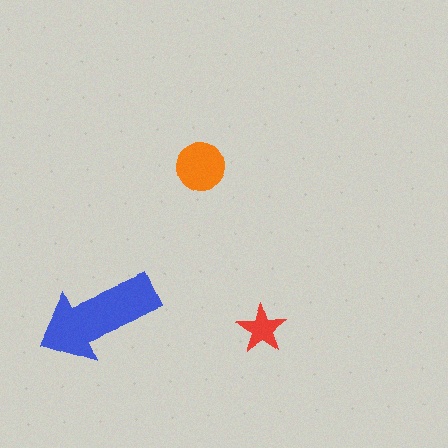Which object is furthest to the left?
The blue arrow is leftmost.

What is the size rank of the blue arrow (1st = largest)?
1st.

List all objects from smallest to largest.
The red star, the orange circle, the blue arrow.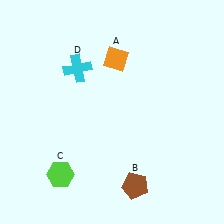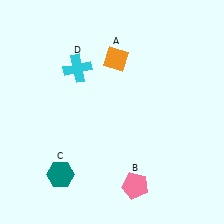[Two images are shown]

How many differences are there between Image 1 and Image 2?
There are 2 differences between the two images.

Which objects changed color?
B changed from brown to pink. C changed from lime to teal.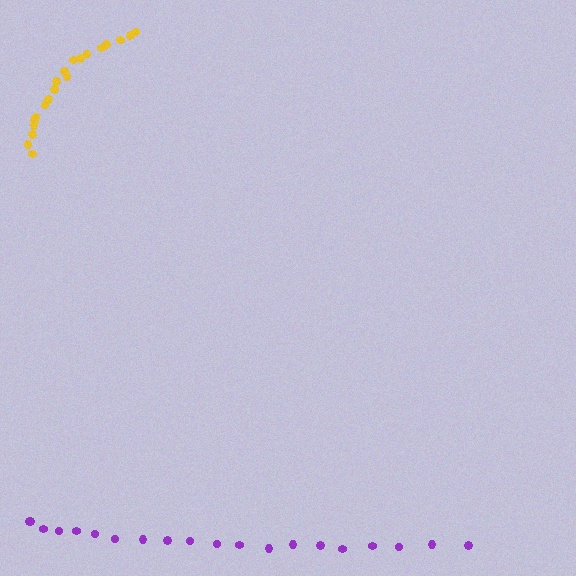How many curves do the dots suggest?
There are 2 distinct paths.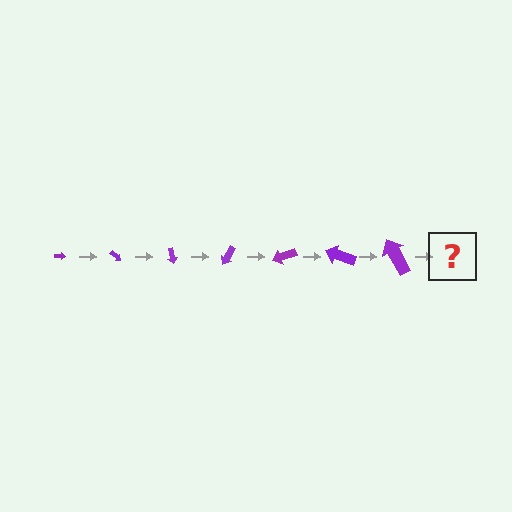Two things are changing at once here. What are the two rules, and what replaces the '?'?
The two rules are that the arrow grows larger each step and it rotates 40 degrees each step. The '?' should be an arrow, larger than the previous one and rotated 280 degrees from the start.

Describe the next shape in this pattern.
It should be an arrow, larger than the previous one and rotated 280 degrees from the start.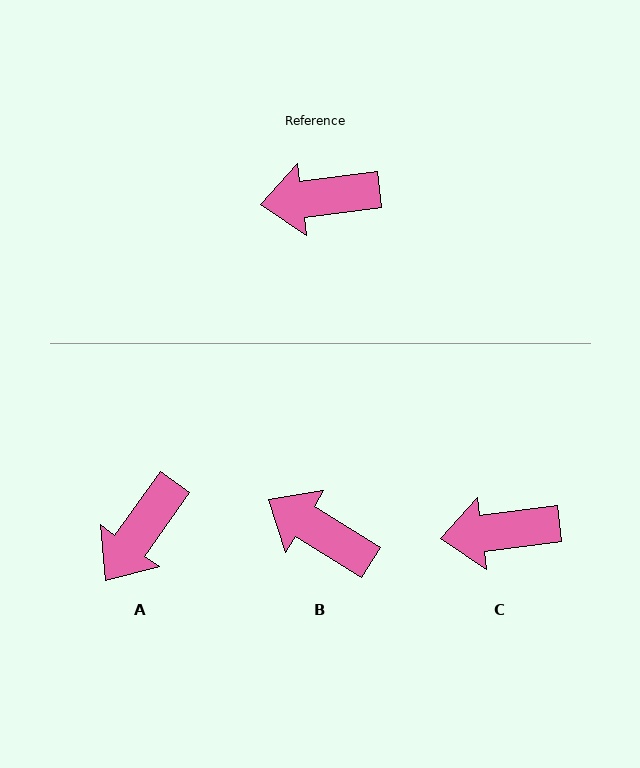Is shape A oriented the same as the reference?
No, it is off by about 48 degrees.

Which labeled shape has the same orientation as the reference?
C.